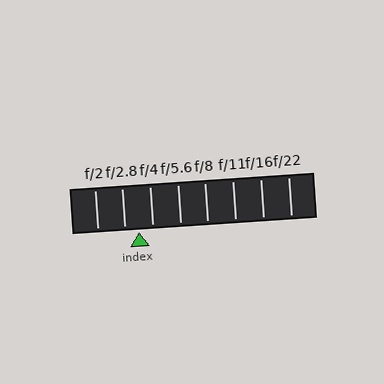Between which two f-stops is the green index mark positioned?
The index mark is between f/2.8 and f/4.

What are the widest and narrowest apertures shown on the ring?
The widest aperture shown is f/2 and the narrowest is f/22.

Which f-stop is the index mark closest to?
The index mark is closest to f/2.8.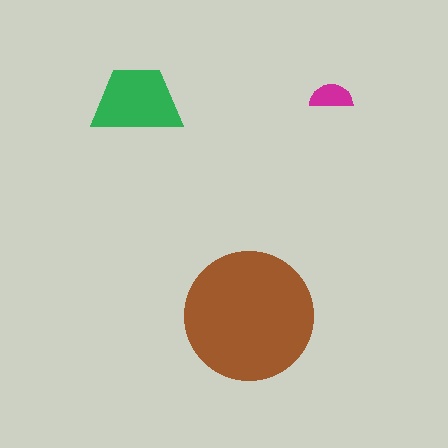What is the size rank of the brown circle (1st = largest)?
1st.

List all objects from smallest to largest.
The magenta semicircle, the green trapezoid, the brown circle.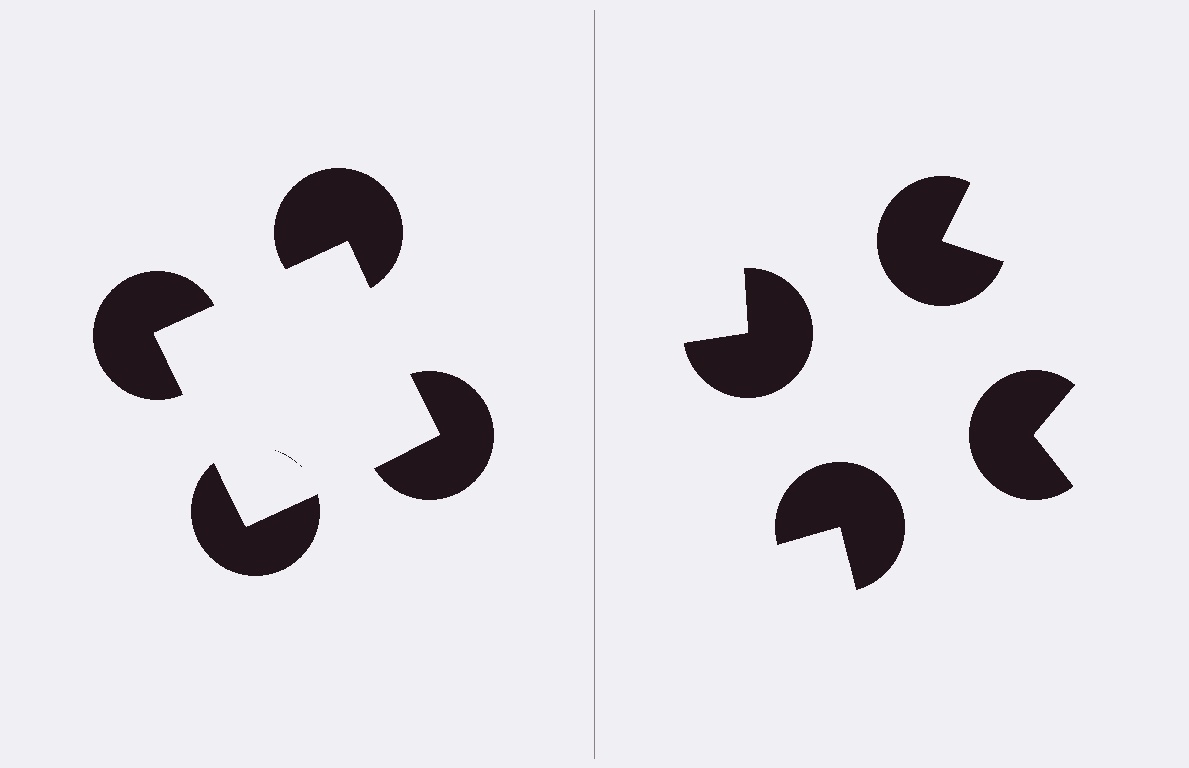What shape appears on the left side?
An illusory square.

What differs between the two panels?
The pac-man discs are positioned identically on both sides; only the wedge orientations differ. On the left they align to a square; on the right they are misaligned.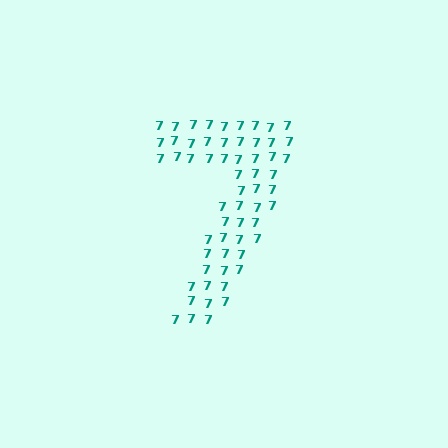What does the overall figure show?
The overall figure shows the digit 7.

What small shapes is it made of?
It is made of small digit 7's.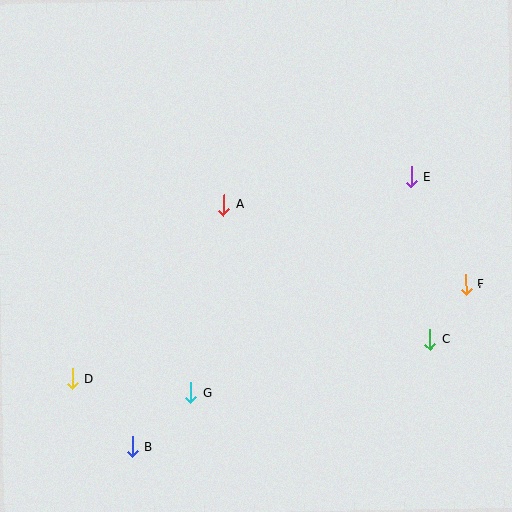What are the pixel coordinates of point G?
Point G is at (191, 393).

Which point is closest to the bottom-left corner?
Point B is closest to the bottom-left corner.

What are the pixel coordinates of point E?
Point E is at (411, 177).